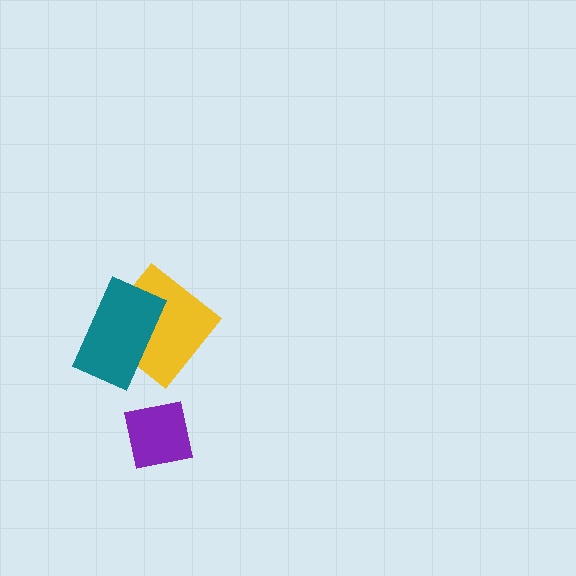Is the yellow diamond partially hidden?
Yes, it is partially covered by another shape.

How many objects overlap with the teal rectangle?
1 object overlaps with the teal rectangle.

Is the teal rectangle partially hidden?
No, no other shape covers it.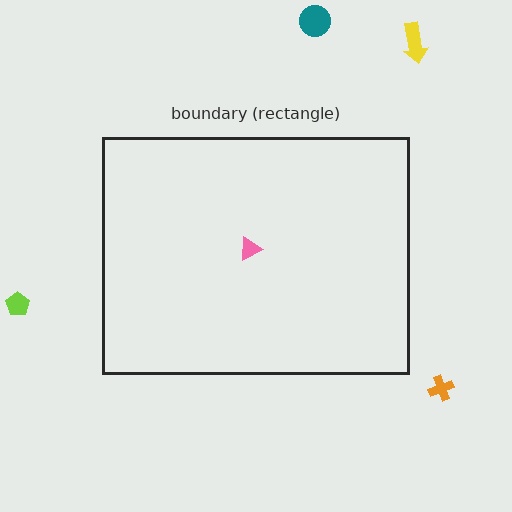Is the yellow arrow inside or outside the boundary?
Outside.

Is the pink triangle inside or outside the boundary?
Inside.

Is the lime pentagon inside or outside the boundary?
Outside.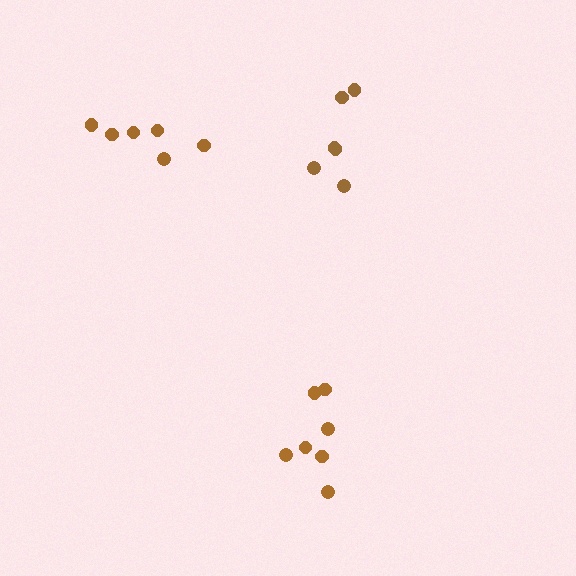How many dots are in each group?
Group 1: 6 dots, Group 2: 7 dots, Group 3: 6 dots (19 total).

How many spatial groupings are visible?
There are 3 spatial groupings.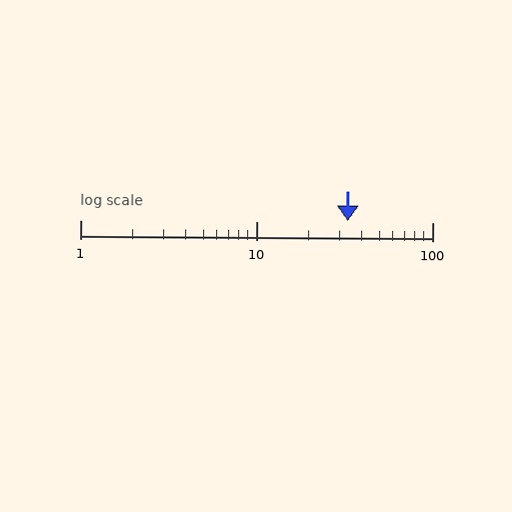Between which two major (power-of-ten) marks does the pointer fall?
The pointer is between 10 and 100.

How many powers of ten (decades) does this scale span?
The scale spans 2 decades, from 1 to 100.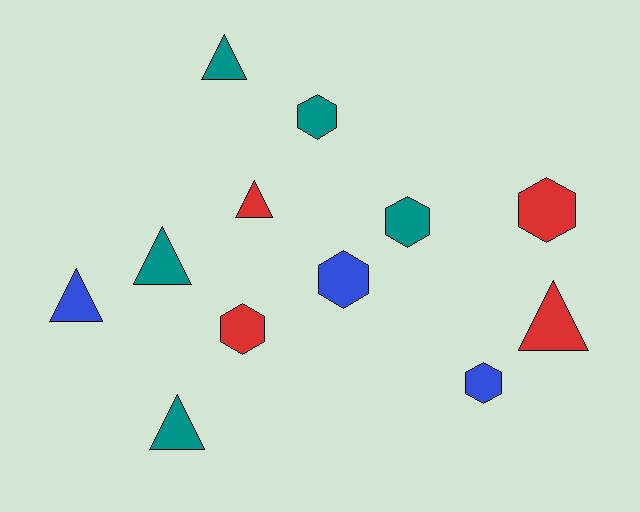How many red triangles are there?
There are 2 red triangles.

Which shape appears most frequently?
Triangle, with 6 objects.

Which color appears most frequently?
Teal, with 5 objects.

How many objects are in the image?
There are 12 objects.